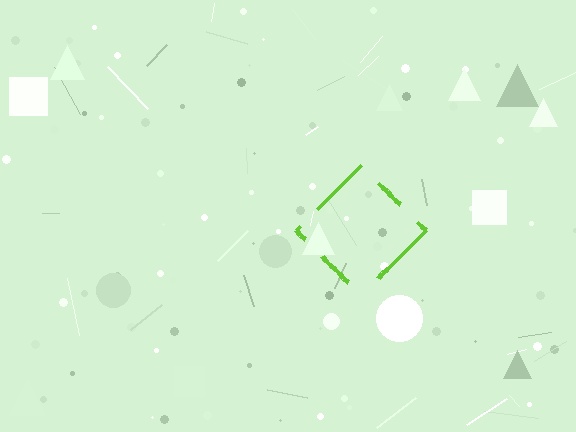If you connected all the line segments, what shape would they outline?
They would outline a diamond.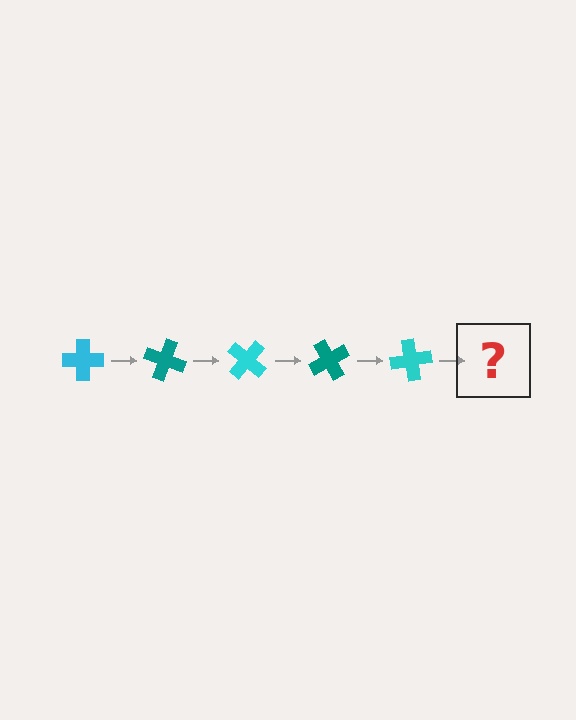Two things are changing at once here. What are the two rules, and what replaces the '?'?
The two rules are that it rotates 20 degrees each step and the color cycles through cyan and teal. The '?' should be a teal cross, rotated 100 degrees from the start.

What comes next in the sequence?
The next element should be a teal cross, rotated 100 degrees from the start.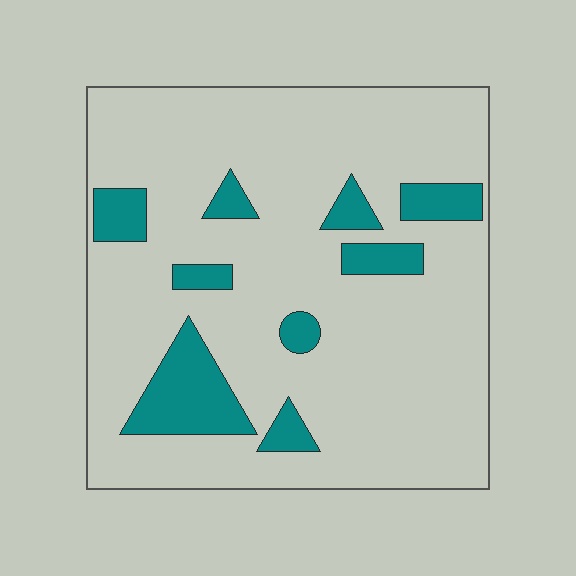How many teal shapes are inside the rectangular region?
9.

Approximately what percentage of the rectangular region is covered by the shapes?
Approximately 15%.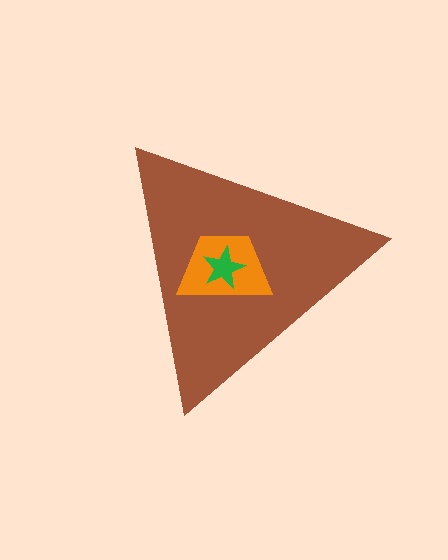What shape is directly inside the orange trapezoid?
The green star.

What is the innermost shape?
The green star.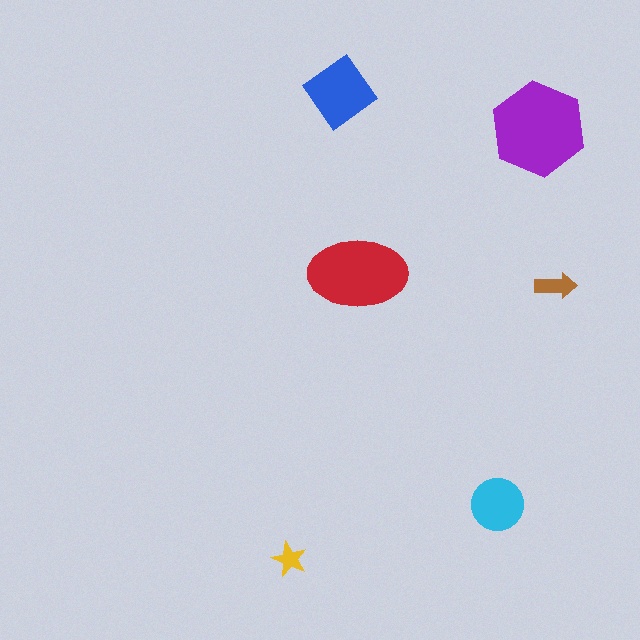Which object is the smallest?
The yellow star.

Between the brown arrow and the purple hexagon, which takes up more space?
The purple hexagon.